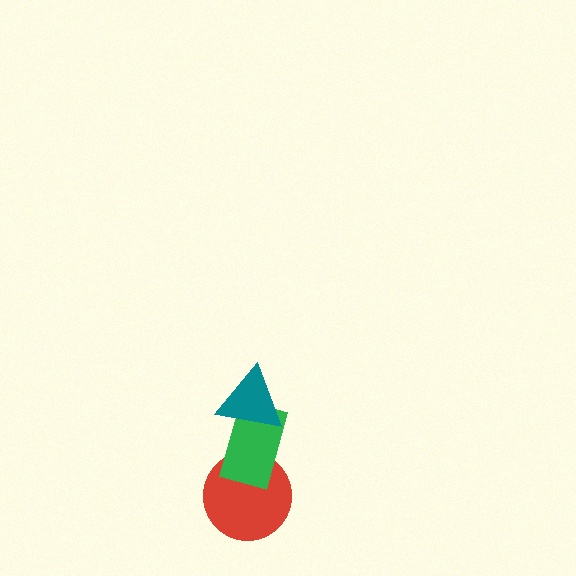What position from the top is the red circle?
The red circle is 3rd from the top.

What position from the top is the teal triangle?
The teal triangle is 1st from the top.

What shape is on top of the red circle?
The green rectangle is on top of the red circle.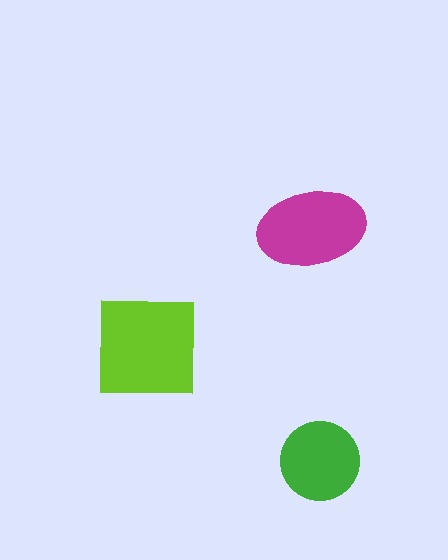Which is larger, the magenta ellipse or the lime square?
The lime square.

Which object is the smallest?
The green circle.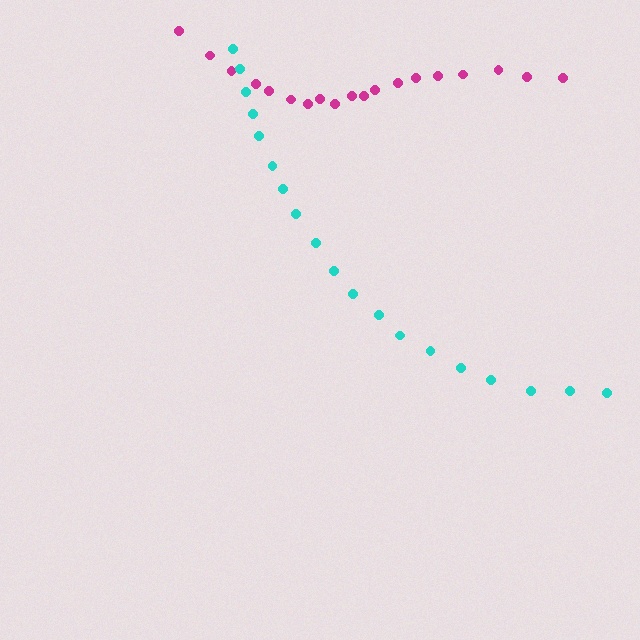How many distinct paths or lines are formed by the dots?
There are 2 distinct paths.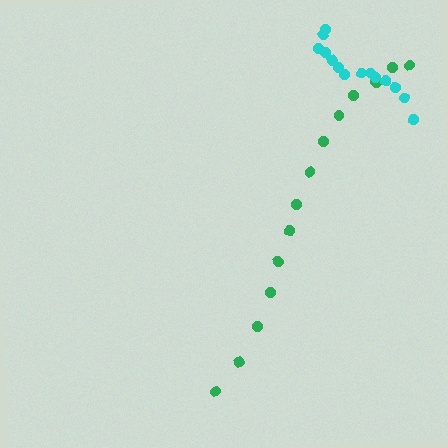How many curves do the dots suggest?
There are 2 distinct paths.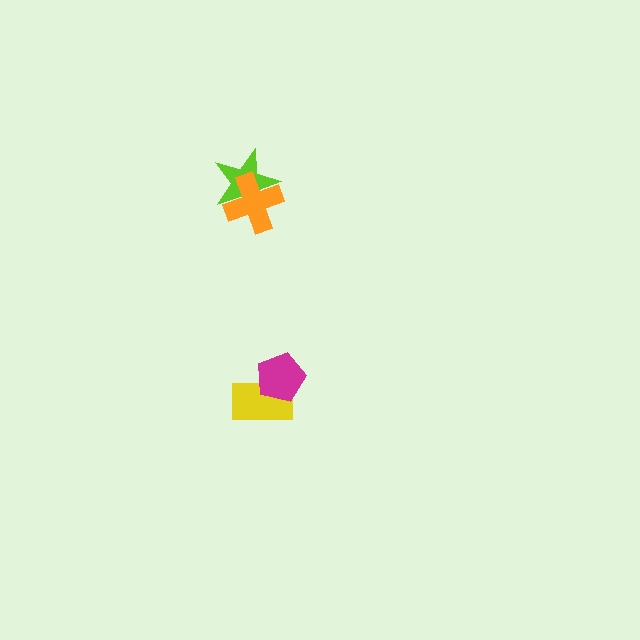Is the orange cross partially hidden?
No, no other shape covers it.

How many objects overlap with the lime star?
1 object overlaps with the lime star.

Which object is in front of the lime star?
The orange cross is in front of the lime star.